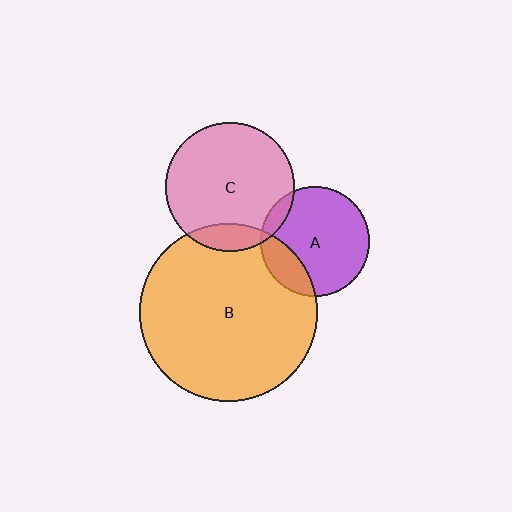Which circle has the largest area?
Circle B (orange).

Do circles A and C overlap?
Yes.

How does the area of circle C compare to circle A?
Approximately 1.4 times.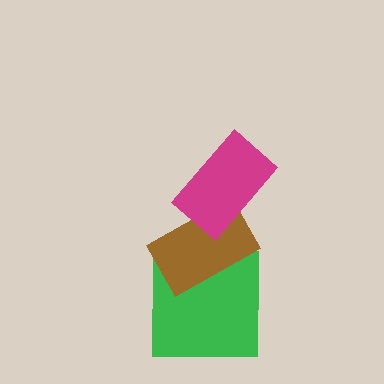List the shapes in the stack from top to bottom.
From top to bottom: the magenta rectangle, the brown rectangle, the green square.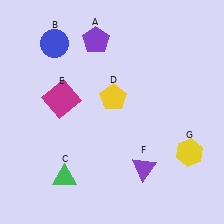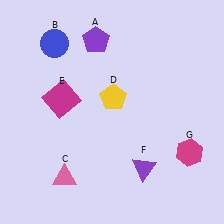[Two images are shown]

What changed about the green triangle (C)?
In Image 1, C is green. In Image 2, it changed to pink.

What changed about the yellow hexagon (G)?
In Image 1, G is yellow. In Image 2, it changed to magenta.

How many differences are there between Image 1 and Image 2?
There are 2 differences between the two images.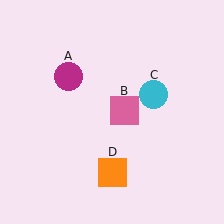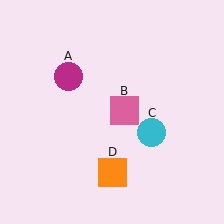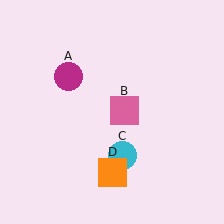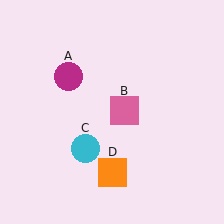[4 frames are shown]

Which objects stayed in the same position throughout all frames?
Magenta circle (object A) and pink square (object B) and orange square (object D) remained stationary.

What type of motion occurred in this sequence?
The cyan circle (object C) rotated clockwise around the center of the scene.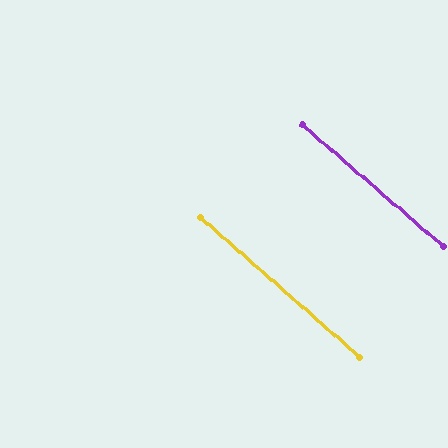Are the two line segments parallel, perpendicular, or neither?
Parallel — their directions differ by only 0.5°.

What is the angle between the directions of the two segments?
Approximately 1 degree.